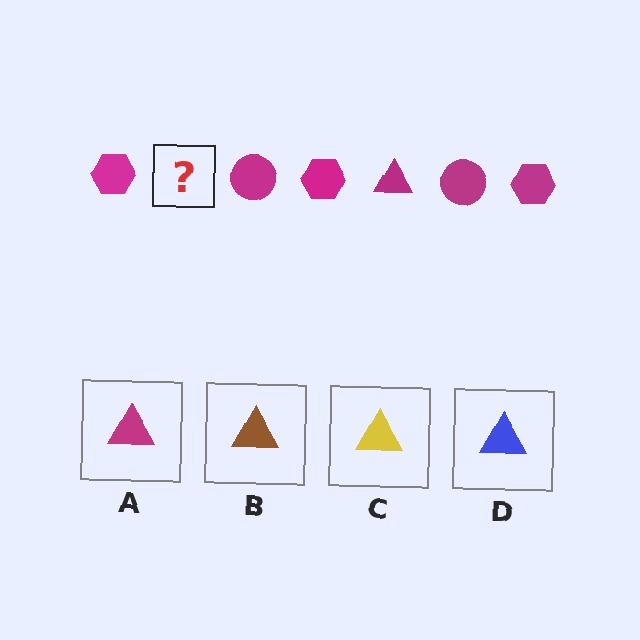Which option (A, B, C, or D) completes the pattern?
A.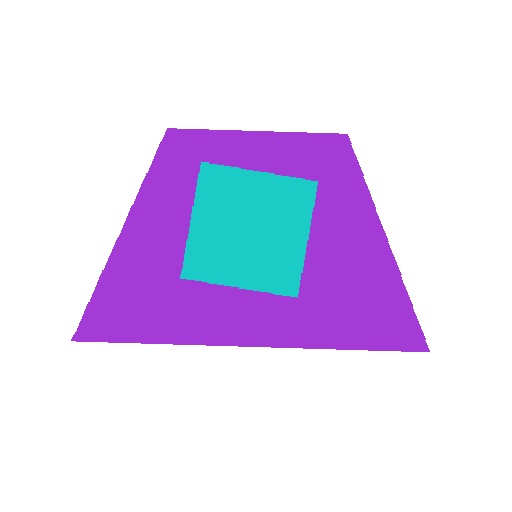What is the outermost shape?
The purple trapezoid.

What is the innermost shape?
The cyan square.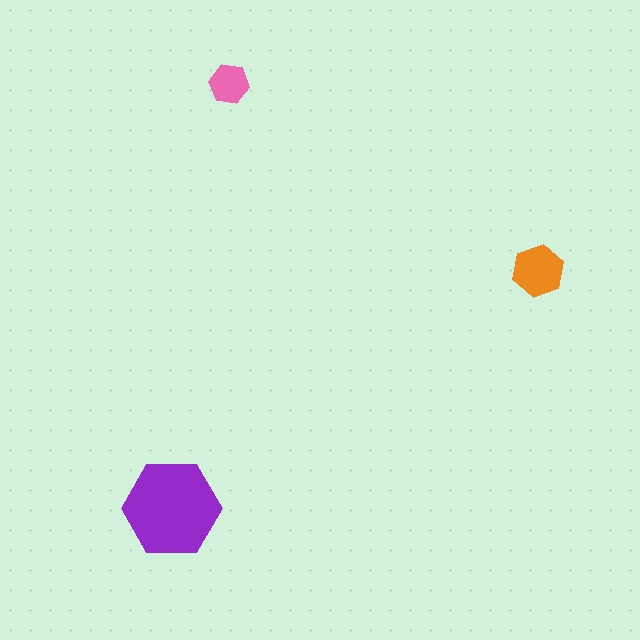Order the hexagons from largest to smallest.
the purple one, the orange one, the pink one.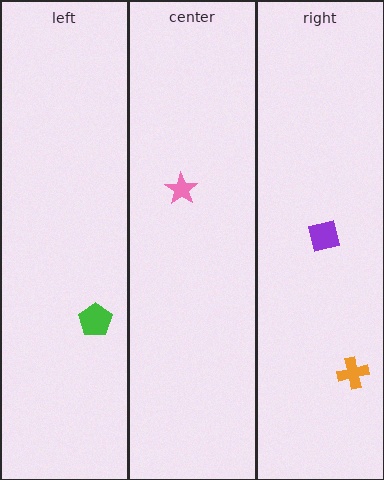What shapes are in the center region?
The pink star.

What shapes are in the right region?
The purple square, the orange cross.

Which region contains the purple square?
The right region.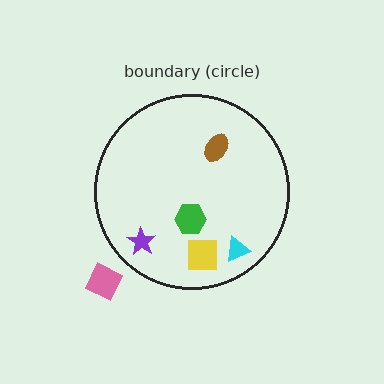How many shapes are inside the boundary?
5 inside, 1 outside.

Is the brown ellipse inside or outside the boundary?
Inside.